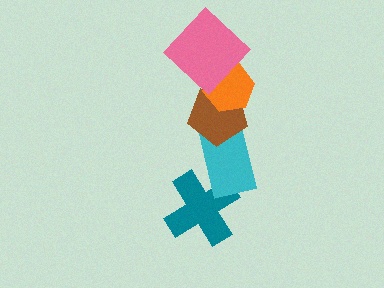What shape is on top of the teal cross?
The cyan rectangle is on top of the teal cross.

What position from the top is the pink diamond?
The pink diamond is 1st from the top.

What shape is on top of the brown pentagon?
The orange hexagon is on top of the brown pentagon.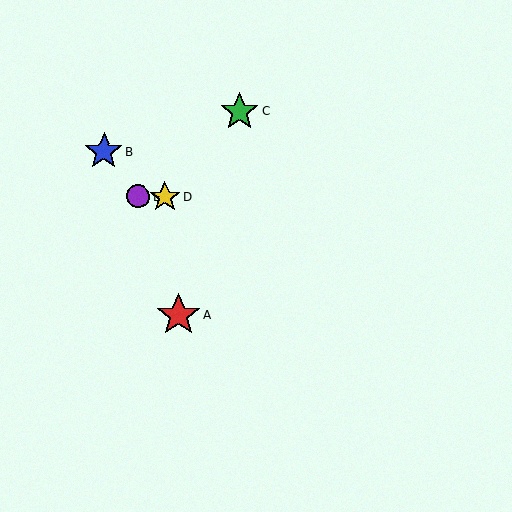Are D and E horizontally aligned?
Yes, both are at y≈197.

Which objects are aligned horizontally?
Objects D, E are aligned horizontally.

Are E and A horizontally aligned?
No, E is at y≈196 and A is at y≈315.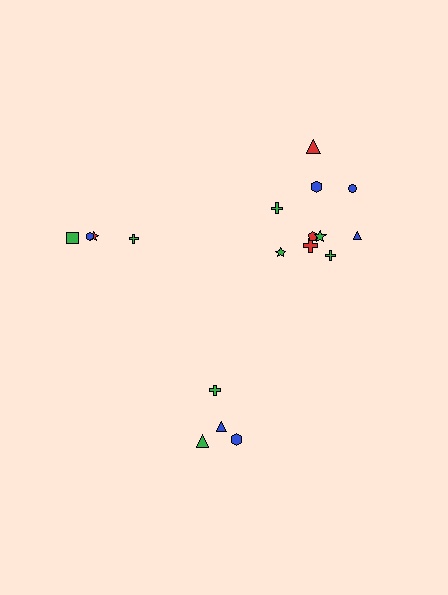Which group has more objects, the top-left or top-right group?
The top-right group.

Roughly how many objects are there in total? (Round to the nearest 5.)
Roughly 20 objects in total.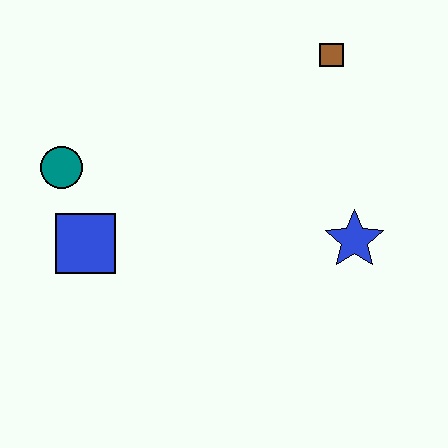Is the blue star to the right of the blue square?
Yes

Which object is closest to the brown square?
The blue star is closest to the brown square.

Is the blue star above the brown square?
No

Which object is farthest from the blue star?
The teal circle is farthest from the blue star.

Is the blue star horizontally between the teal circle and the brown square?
No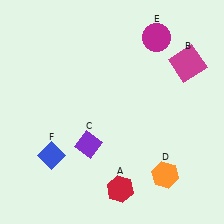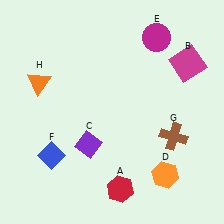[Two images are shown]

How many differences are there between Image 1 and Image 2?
There are 2 differences between the two images.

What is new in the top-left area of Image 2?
An orange triangle (H) was added in the top-left area of Image 2.